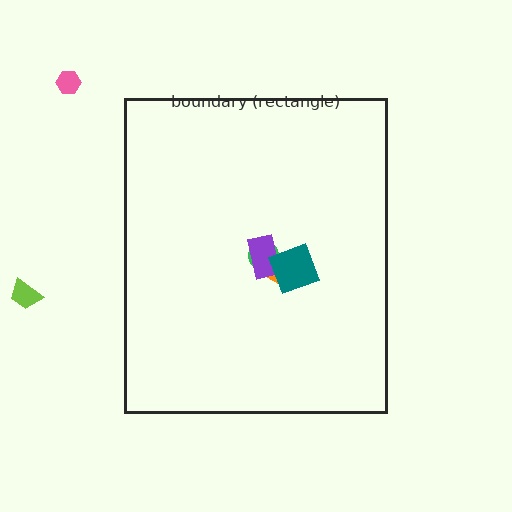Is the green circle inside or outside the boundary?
Inside.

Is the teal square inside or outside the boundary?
Inside.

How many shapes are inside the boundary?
4 inside, 2 outside.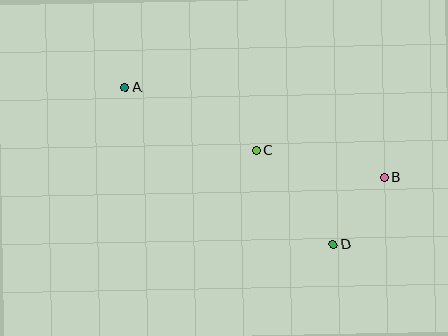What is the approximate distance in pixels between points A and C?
The distance between A and C is approximately 145 pixels.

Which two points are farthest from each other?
Points A and B are farthest from each other.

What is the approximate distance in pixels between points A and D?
The distance between A and D is approximately 260 pixels.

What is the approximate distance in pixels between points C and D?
The distance between C and D is approximately 121 pixels.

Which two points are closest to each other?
Points B and D are closest to each other.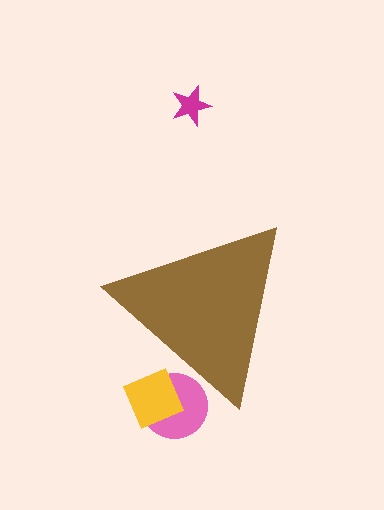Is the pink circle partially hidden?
Yes, the pink circle is partially hidden behind the brown triangle.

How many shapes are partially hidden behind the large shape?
2 shapes are partially hidden.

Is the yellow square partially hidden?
Yes, the yellow square is partially hidden behind the brown triangle.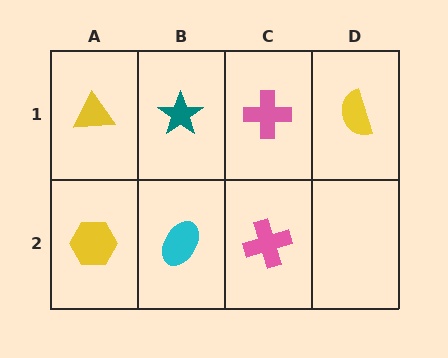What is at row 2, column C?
A pink cross.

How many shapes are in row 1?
4 shapes.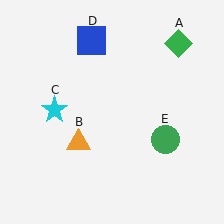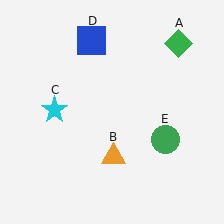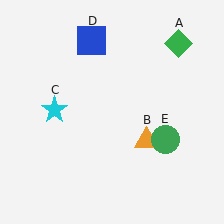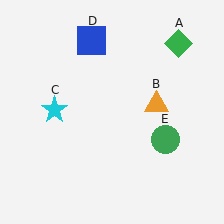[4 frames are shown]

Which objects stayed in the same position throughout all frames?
Green diamond (object A) and cyan star (object C) and blue square (object D) and green circle (object E) remained stationary.